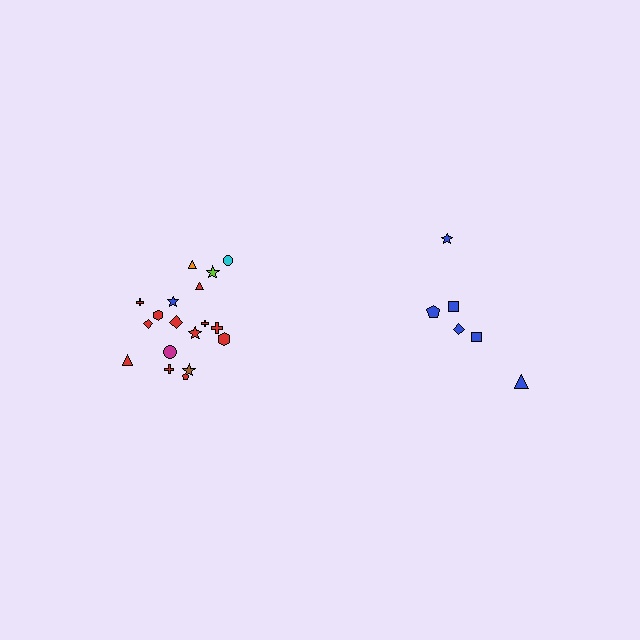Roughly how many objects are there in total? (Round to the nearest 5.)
Roughly 25 objects in total.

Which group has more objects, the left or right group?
The left group.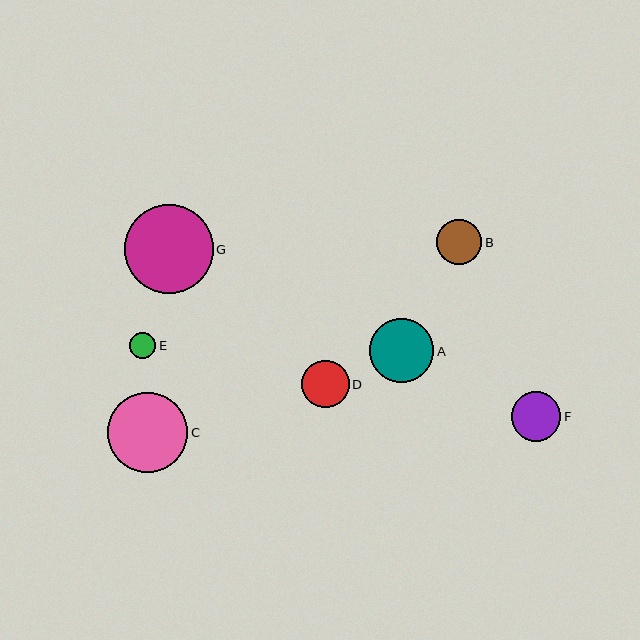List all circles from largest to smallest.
From largest to smallest: G, C, A, F, D, B, E.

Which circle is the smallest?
Circle E is the smallest with a size of approximately 26 pixels.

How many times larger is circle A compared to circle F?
Circle A is approximately 1.3 times the size of circle F.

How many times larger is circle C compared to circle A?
Circle C is approximately 1.3 times the size of circle A.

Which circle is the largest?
Circle G is the largest with a size of approximately 89 pixels.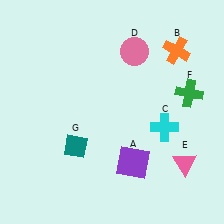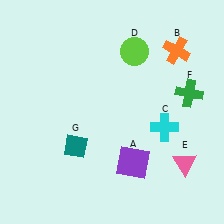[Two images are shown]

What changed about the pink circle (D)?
In Image 1, D is pink. In Image 2, it changed to lime.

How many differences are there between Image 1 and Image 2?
There is 1 difference between the two images.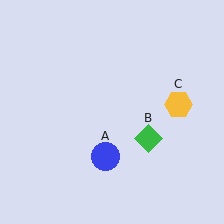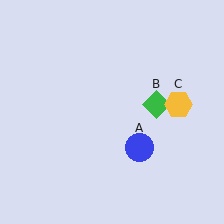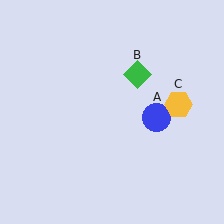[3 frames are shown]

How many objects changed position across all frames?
2 objects changed position: blue circle (object A), green diamond (object B).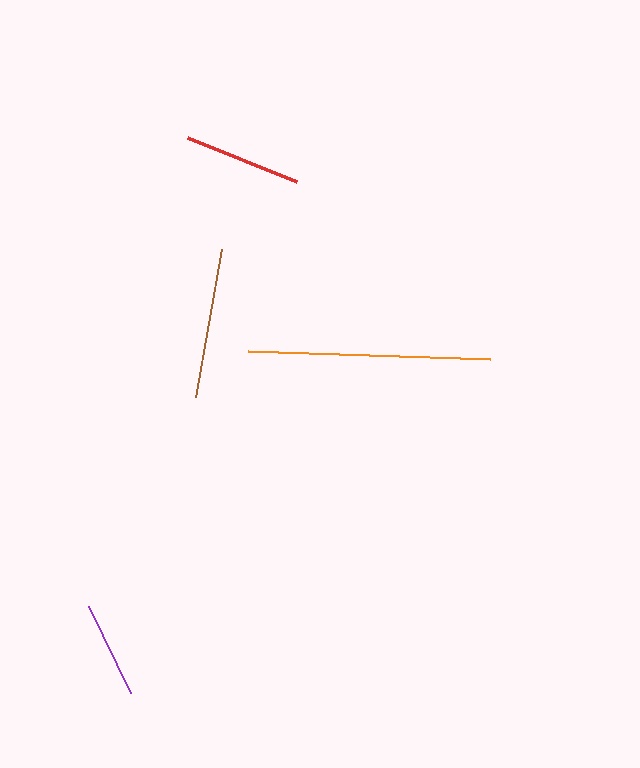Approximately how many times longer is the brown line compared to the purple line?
The brown line is approximately 1.6 times the length of the purple line.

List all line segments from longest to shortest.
From longest to shortest: orange, brown, red, purple.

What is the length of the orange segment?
The orange segment is approximately 242 pixels long.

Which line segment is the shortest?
The purple line is the shortest at approximately 97 pixels.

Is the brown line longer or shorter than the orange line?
The orange line is longer than the brown line.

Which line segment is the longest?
The orange line is the longest at approximately 242 pixels.